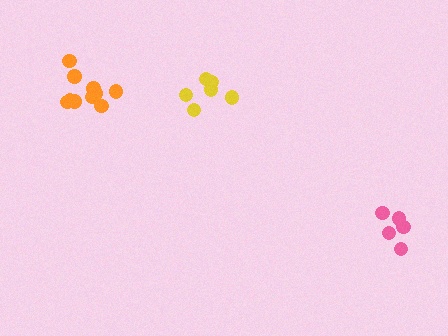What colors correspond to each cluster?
The clusters are colored: orange, yellow, pink.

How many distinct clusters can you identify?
There are 3 distinct clusters.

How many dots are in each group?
Group 1: 11 dots, Group 2: 6 dots, Group 3: 5 dots (22 total).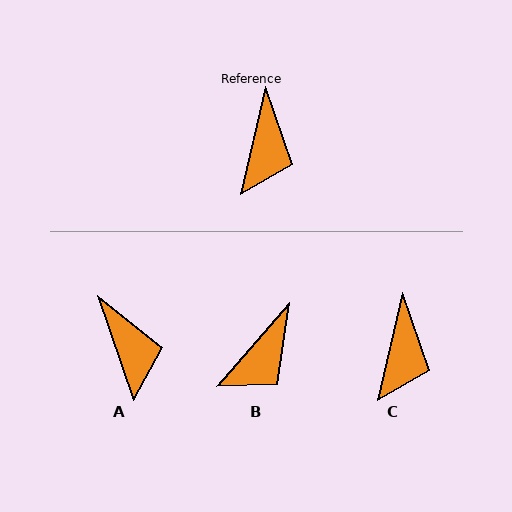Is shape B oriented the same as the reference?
No, it is off by about 28 degrees.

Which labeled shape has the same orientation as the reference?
C.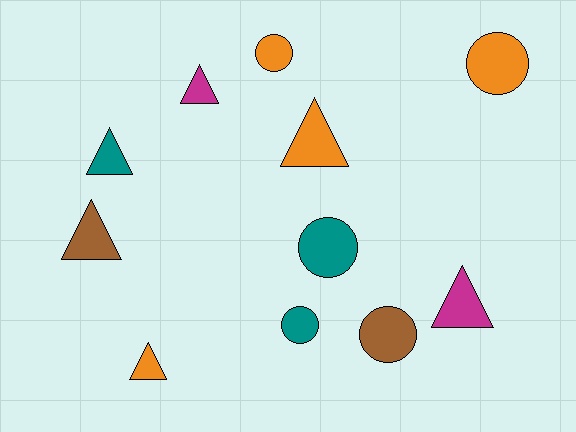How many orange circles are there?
There are 2 orange circles.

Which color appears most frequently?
Orange, with 4 objects.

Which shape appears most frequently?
Triangle, with 6 objects.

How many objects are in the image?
There are 11 objects.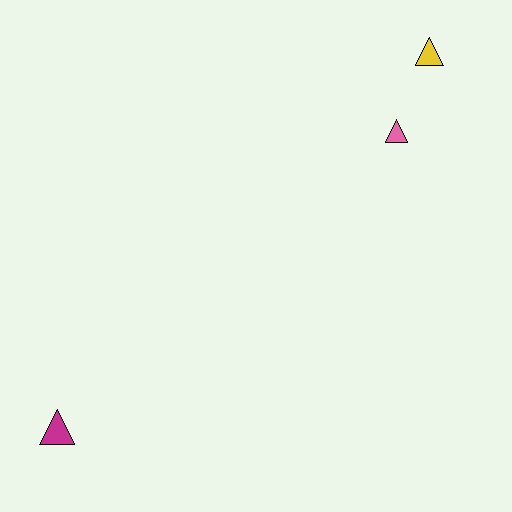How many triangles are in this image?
There are 3 triangles.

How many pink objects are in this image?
There is 1 pink object.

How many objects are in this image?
There are 3 objects.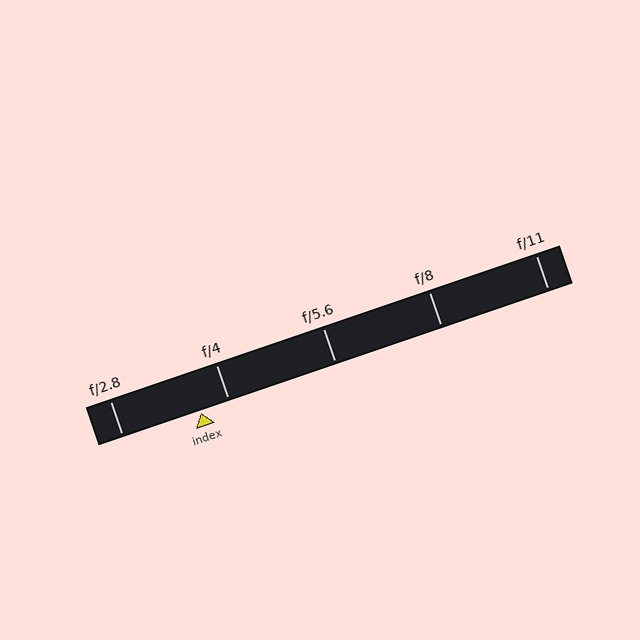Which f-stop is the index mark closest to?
The index mark is closest to f/4.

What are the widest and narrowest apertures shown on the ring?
The widest aperture shown is f/2.8 and the narrowest is f/11.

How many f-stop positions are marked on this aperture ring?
There are 5 f-stop positions marked.